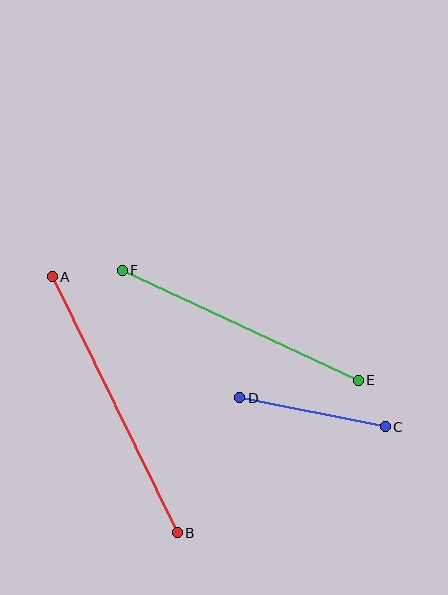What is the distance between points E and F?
The distance is approximately 260 pixels.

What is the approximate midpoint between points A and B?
The midpoint is at approximately (115, 405) pixels.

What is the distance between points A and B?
The distance is approximately 285 pixels.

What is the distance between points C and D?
The distance is approximately 149 pixels.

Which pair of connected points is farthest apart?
Points A and B are farthest apart.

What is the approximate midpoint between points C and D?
The midpoint is at approximately (313, 412) pixels.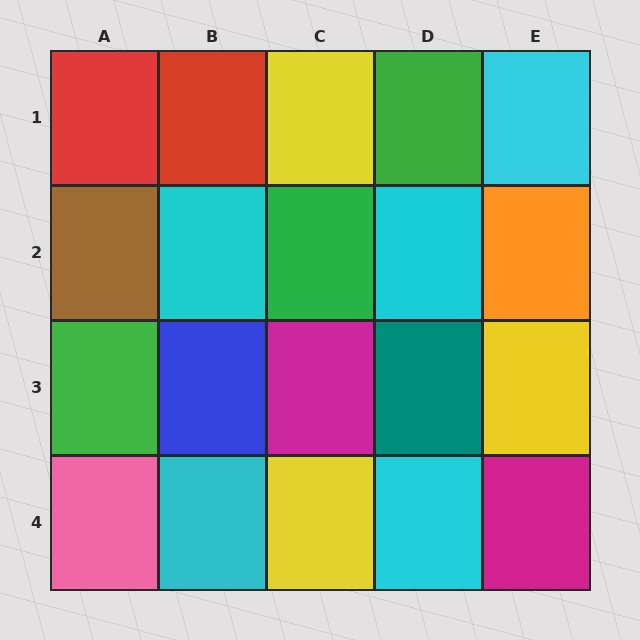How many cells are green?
3 cells are green.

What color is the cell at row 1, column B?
Red.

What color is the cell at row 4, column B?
Cyan.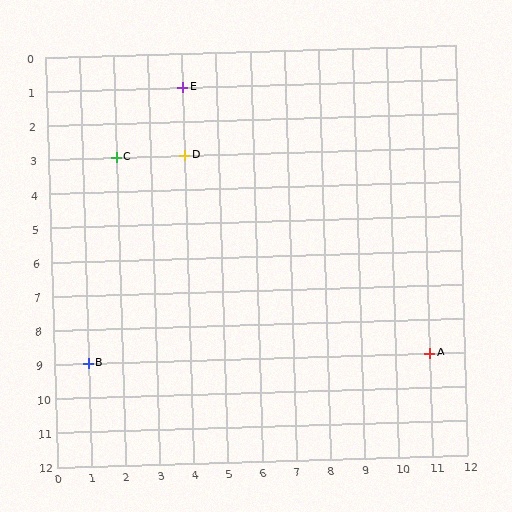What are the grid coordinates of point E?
Point E is at grid coordinates (4, 1).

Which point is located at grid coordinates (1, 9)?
Point B is at (1, 9).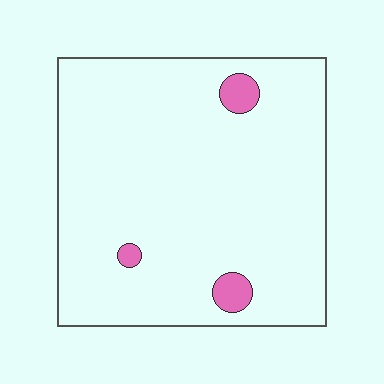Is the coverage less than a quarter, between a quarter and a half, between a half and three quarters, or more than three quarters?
Less than a quarter.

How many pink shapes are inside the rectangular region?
3.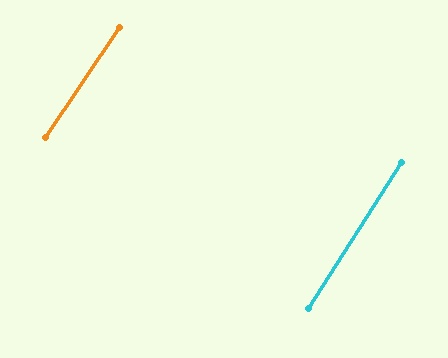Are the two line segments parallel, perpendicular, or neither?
Parallel — their directions differ by only 1.6°.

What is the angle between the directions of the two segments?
Approximately 2 degrees.